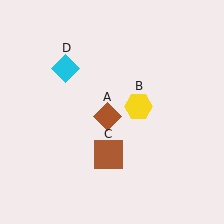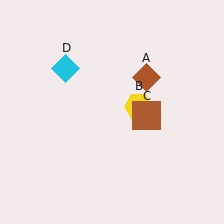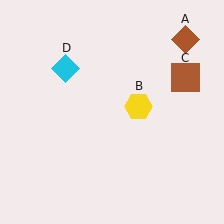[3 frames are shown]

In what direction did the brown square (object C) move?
The brown square (object C) moved up and to the right.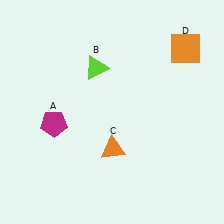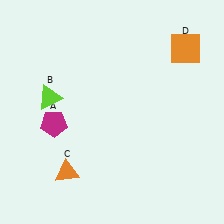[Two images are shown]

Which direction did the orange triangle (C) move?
The orange triangle (C) moved left.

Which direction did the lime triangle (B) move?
The lime triangle (B) moved left.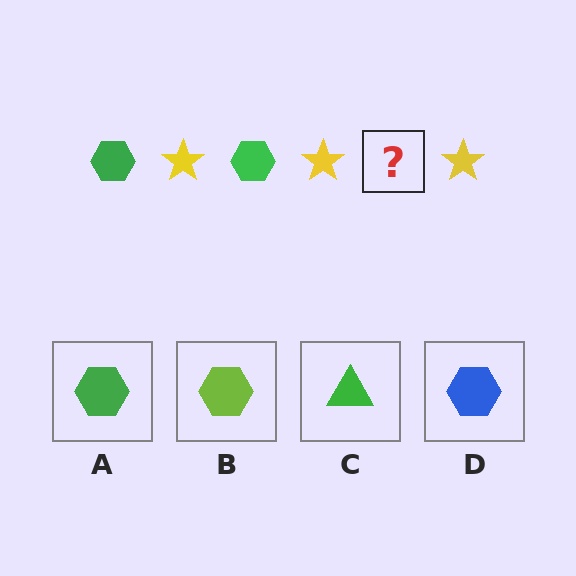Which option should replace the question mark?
Option A.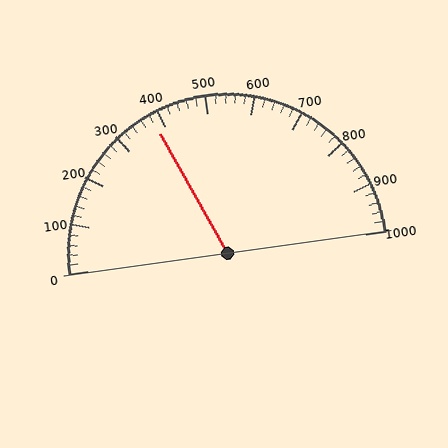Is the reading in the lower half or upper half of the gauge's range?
The reading is in the lower half of the range (0 to 1000).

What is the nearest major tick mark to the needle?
The nearest major tick mark is 400.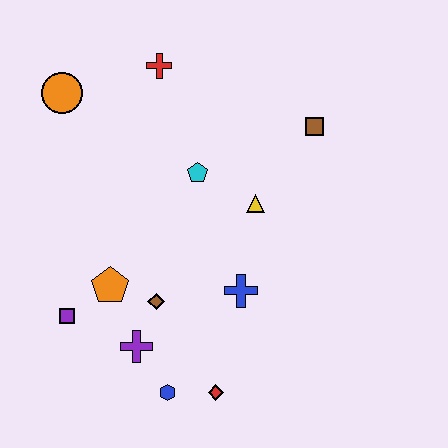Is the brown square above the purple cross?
Yes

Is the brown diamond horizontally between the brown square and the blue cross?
No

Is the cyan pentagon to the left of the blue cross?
Yes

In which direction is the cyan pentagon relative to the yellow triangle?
The cyan pentagon is to the left of the yellow triangle.